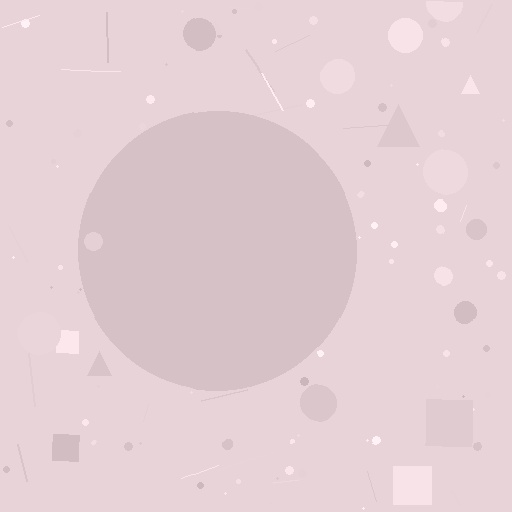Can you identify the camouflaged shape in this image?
The camouflaged shape is a circle.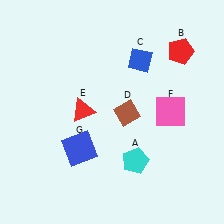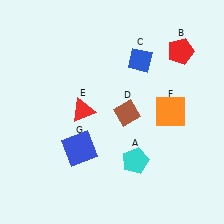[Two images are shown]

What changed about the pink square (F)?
In Image 1, F is pink. In Image 2, it changed to orange.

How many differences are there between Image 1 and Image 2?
There is 1 difference between the two images.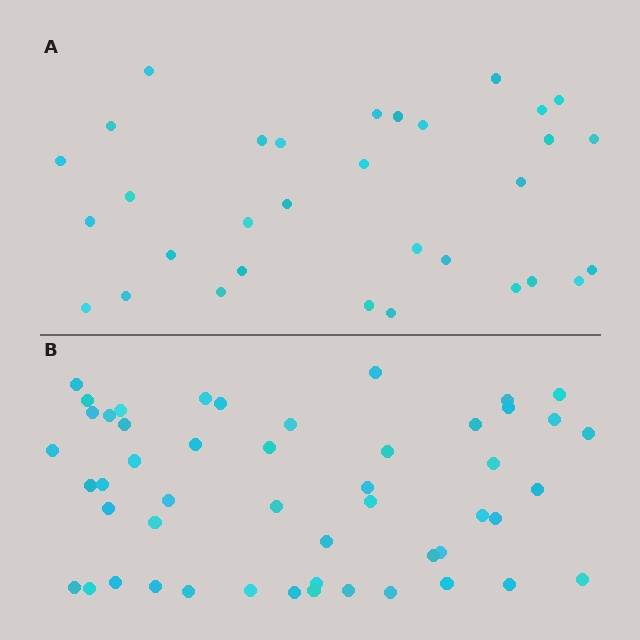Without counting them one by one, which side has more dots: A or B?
Region B (the bottom region) has more dots.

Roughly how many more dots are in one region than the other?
Region B has approximately 20 more dots than region A.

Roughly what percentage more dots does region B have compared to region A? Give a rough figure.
About 55% more.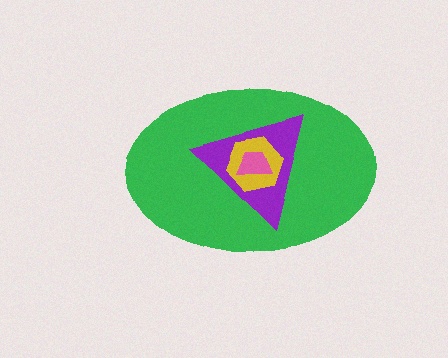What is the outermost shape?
The green ellipse.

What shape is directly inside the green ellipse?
The purple triangle.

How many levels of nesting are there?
4.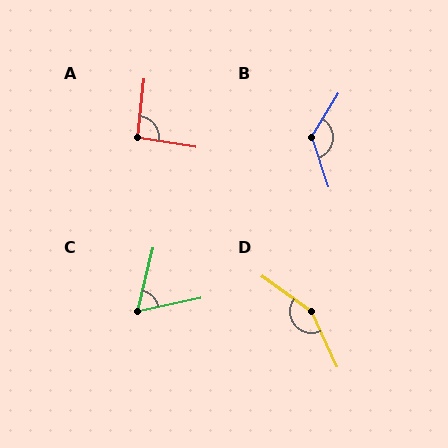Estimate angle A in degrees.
Approximately 93 degrees.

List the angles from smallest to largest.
C (65°), A (93°), B (130°), D (150°).